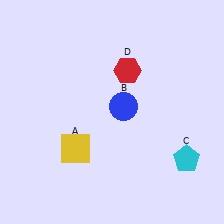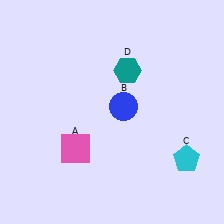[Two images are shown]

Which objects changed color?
A changed from yellow to pink. D changed from red to teal.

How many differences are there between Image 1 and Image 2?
There are 2 differences between the two images.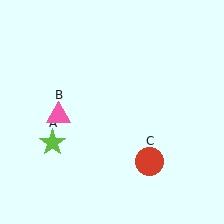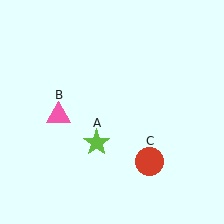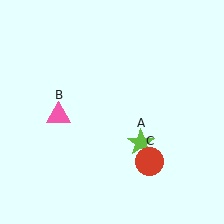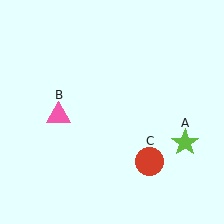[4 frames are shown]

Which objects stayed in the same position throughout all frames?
Pink triangle (object B) and red circle (object C) remained stationary.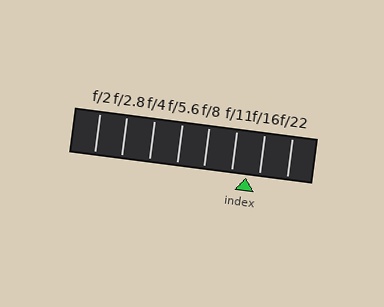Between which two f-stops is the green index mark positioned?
The index mark is between f/11 and f/16.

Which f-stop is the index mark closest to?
The index mark is closest to f/16.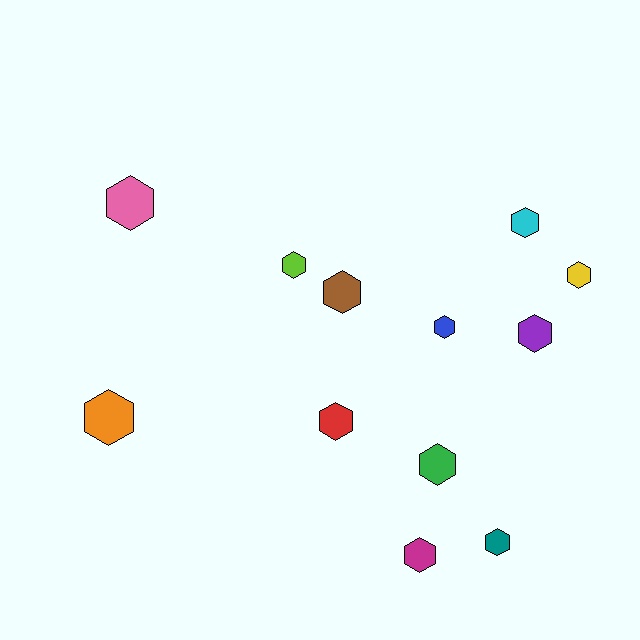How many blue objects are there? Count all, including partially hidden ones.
There is 1 blue object.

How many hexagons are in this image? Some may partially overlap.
There are 12 hexagons.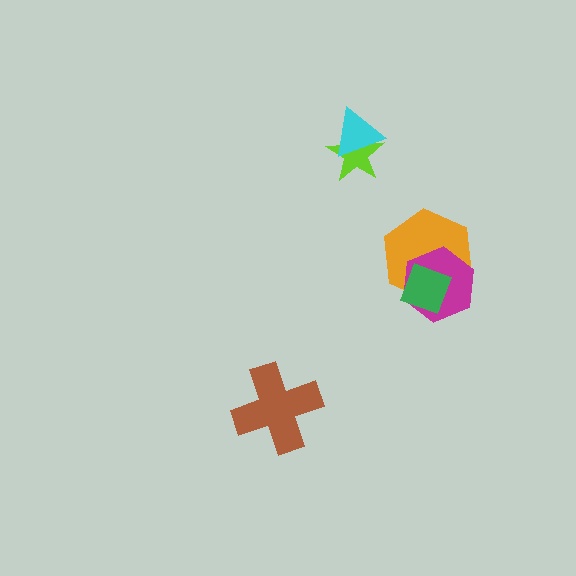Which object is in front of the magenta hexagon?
The green diamond is in front of the magenta hexagon.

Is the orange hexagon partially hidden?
Yes, it is partially covered by another shape.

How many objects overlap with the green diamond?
2 objects overlap with the green diamond.